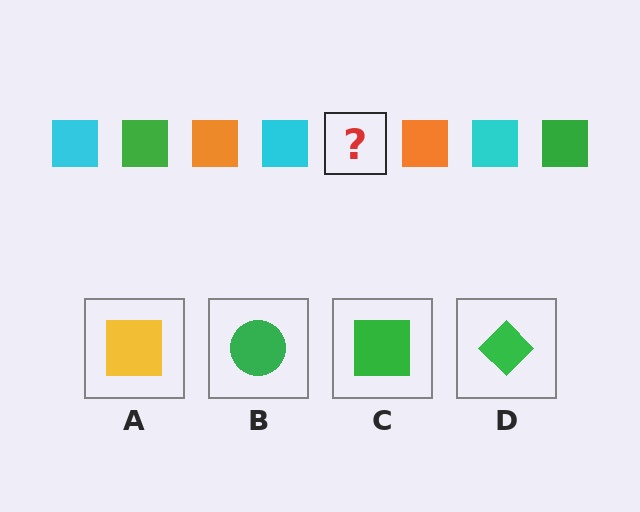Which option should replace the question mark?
Option C.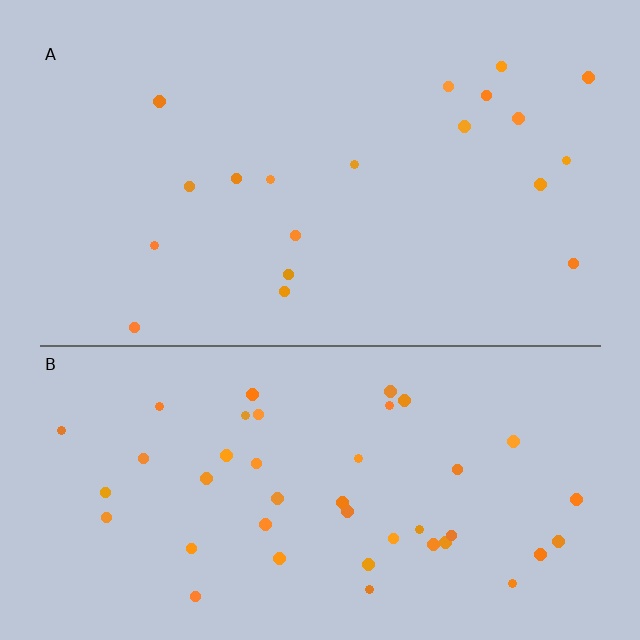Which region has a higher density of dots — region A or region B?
B (the bottom).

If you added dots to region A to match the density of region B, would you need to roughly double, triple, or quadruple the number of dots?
Approximately double.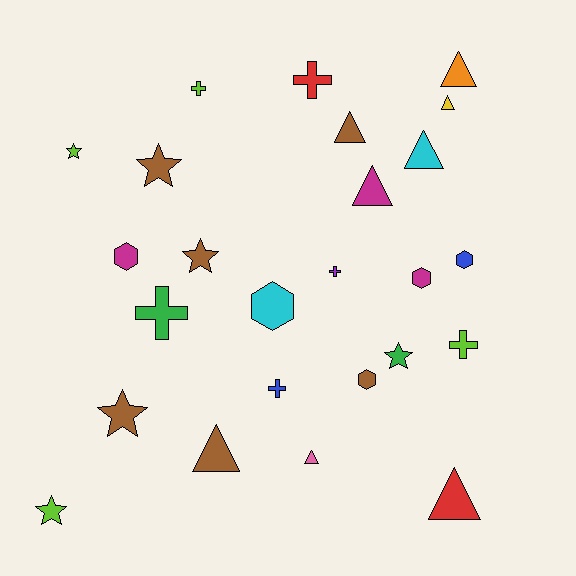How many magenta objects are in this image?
There are 3 magenta objects.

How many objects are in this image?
There are 25 objects.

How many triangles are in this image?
There are 8 triangles.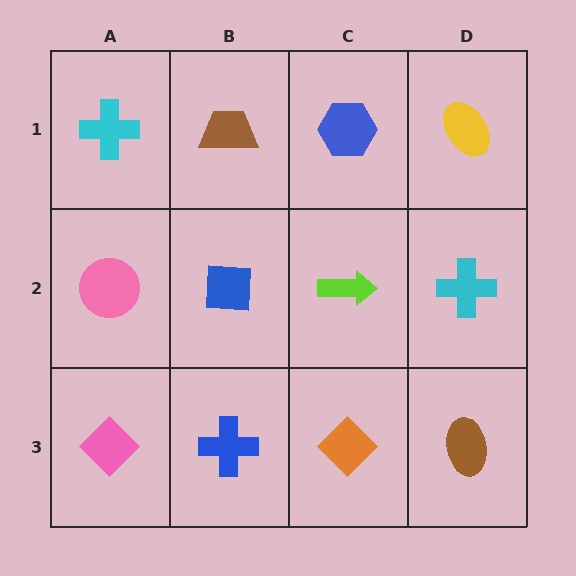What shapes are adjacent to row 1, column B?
A blue square (row 2, column B), a cyan cross (row 1, column A), a blue hexagon (row 1, column C).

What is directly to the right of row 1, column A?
A brown trapezoid.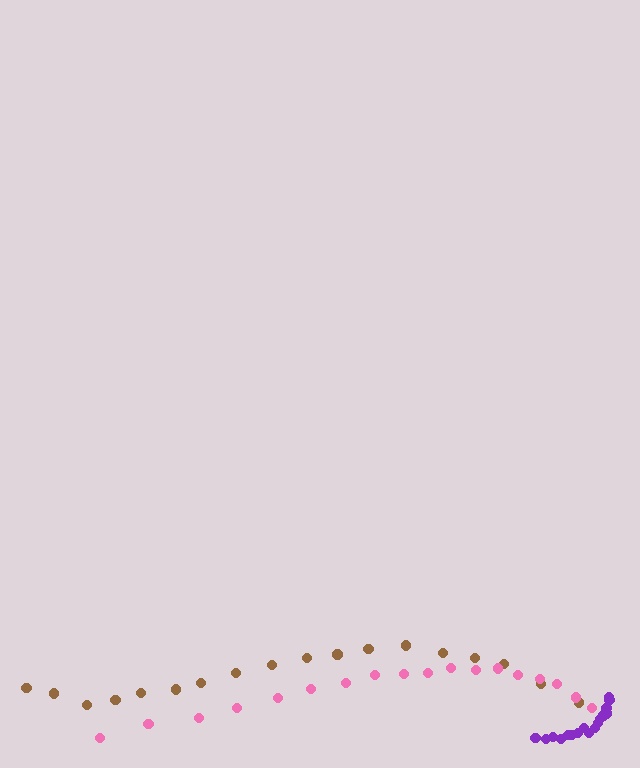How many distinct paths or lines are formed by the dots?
There are 3 distinct paths.